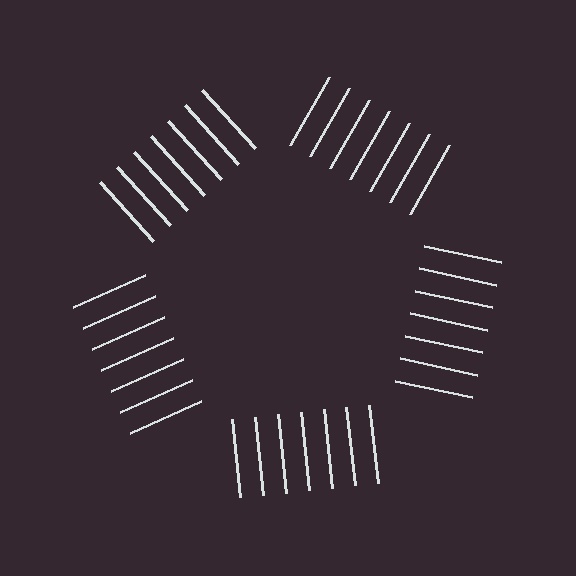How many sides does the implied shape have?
5 sides — the line-ends trace a pentagon.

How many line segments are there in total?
35 — 7 along each of the 5 edges.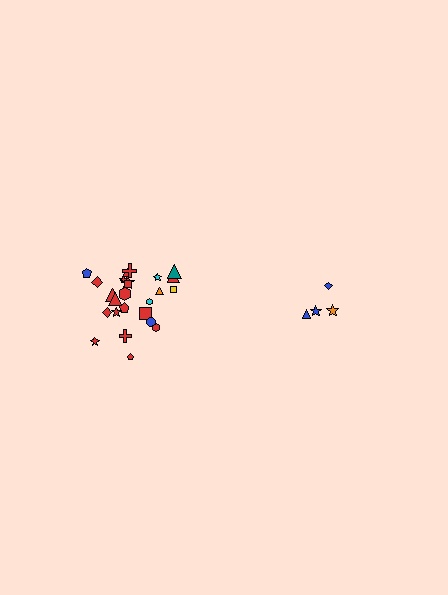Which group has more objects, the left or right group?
The left group.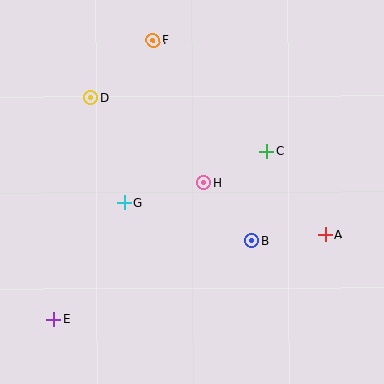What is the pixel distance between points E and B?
The distance between E and B is 213 pixels.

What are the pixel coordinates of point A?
Point A is at (325, 235).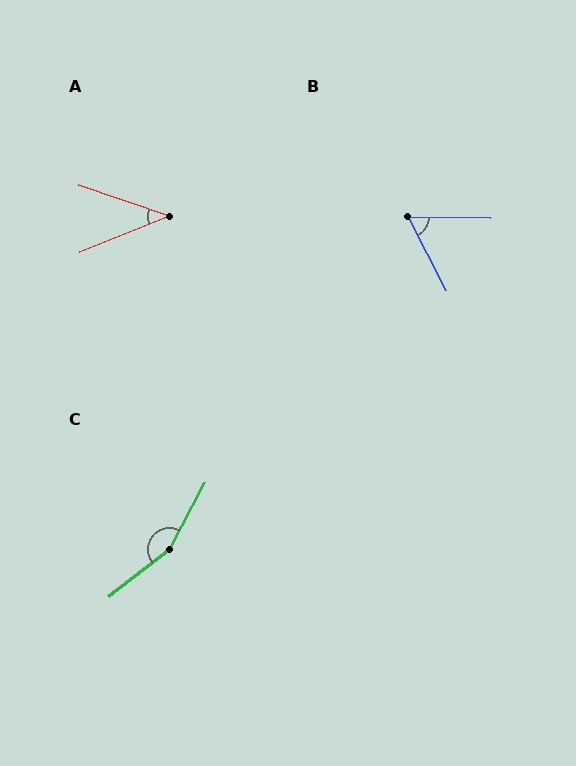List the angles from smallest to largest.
A (41°), B (62°), C (156°).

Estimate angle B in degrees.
Approximately 62 degrees.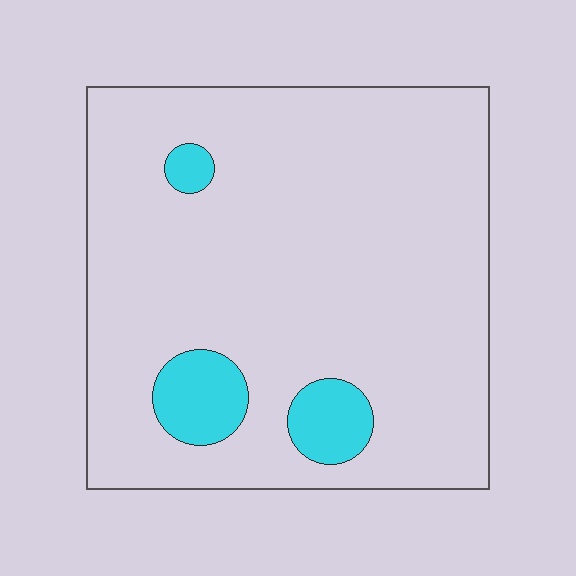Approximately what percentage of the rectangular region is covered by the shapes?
Approximately 10%.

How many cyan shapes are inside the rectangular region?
3.